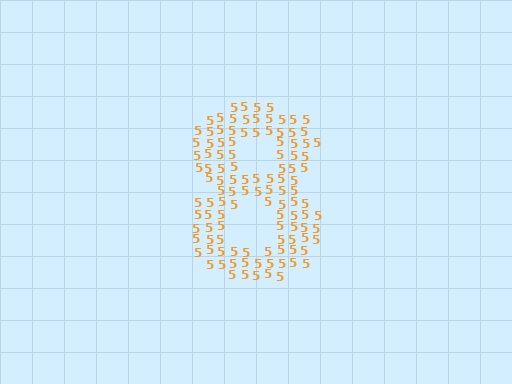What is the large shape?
The large shape is the digit 8.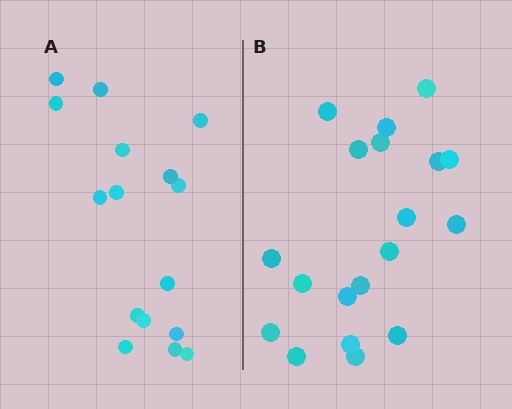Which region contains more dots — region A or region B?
Region B (the right region) has more dots.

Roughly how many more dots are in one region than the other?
Region B has just a few more — roughly 2 or 3 more dots than region A.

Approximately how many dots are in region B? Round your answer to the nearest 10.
About 20 dots. (The exact count is 19, which rounds to 20.)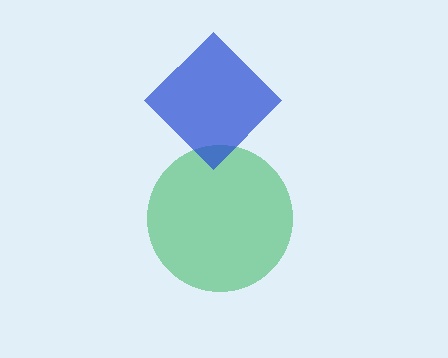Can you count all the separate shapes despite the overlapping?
Yes, there are 2 separate shapes.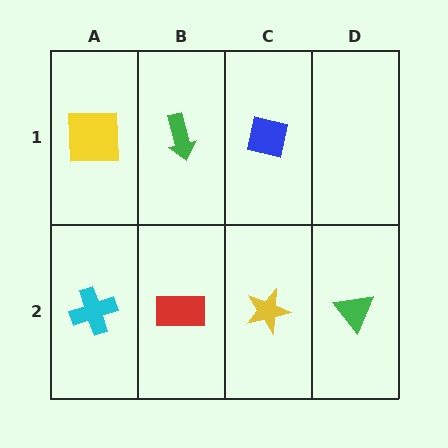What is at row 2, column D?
A green triangle.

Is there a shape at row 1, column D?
No, that cell is empty.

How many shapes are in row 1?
3 shapes.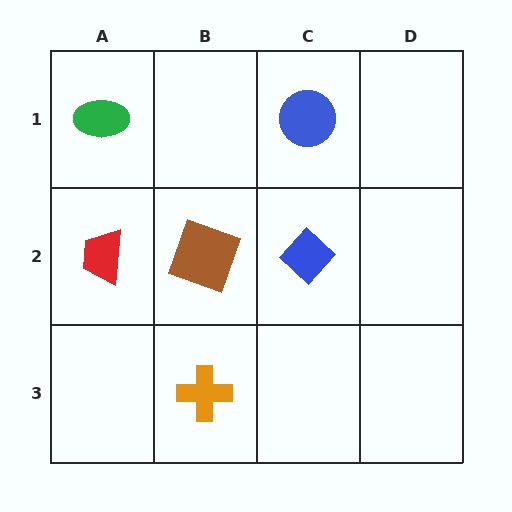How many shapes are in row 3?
1 shape.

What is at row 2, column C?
A blue diamond.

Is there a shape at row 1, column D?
No, that cell is empty.